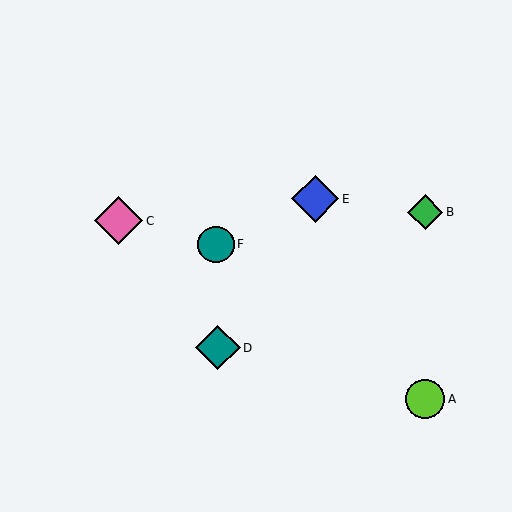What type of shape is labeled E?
Shape E is a blue diamond.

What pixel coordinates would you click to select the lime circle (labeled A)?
Click at (425, 399) to select the lime circle A.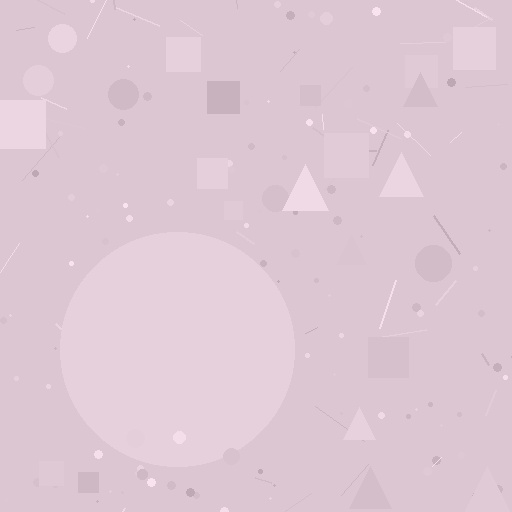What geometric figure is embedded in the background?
A circle is embedded in the background.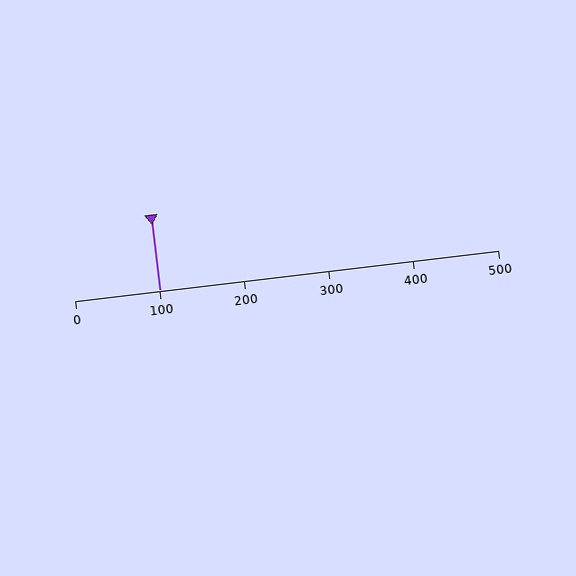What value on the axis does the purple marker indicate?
The marker indicates approximately 100.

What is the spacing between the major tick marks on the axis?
The major ticks are spaced 100 apart.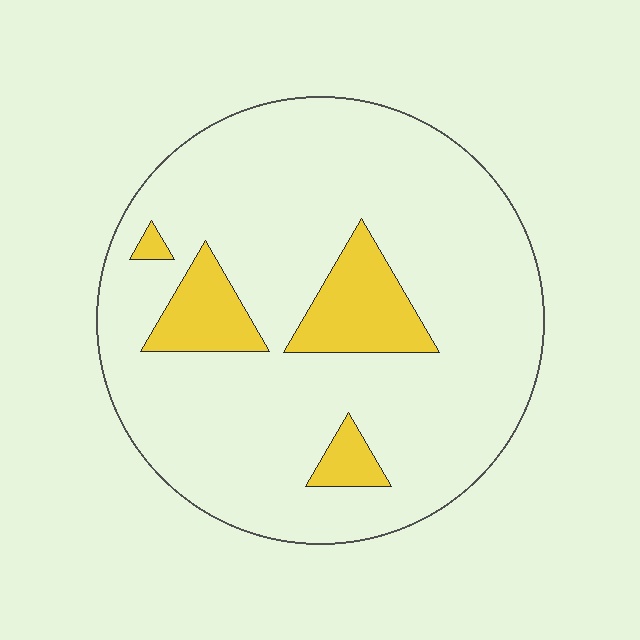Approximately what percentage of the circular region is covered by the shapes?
Approximately 15%.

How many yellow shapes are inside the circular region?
4.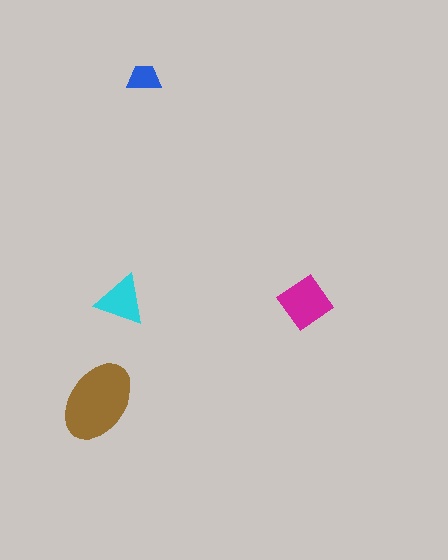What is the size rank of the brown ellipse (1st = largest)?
1st.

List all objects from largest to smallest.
The brown ellipse, the magenta diamond, the cyan triangle, the blue trapezoid.